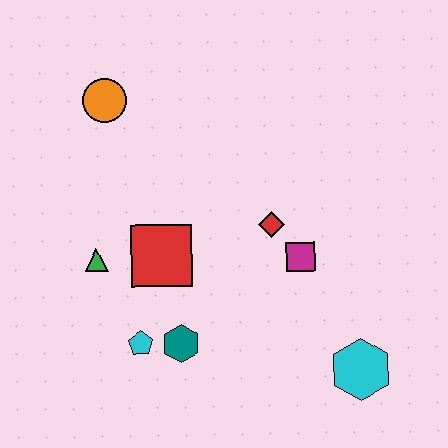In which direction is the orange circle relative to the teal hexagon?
The orange circle is above the teal hexagon.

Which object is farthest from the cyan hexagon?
The orange circle is farthest from the cyan hexagon.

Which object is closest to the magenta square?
The red diamond is closest to the magenta square.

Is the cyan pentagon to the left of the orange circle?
No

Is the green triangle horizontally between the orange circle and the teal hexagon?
No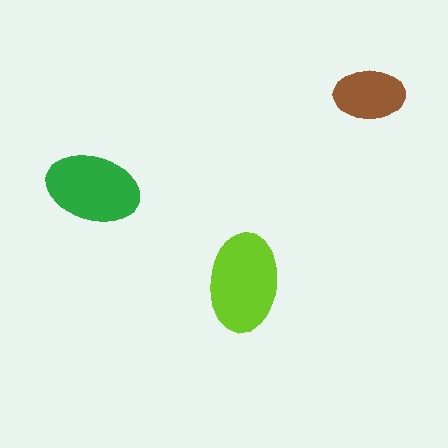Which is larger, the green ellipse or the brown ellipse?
The green one.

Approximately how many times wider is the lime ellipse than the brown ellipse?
About 1.5 times wider.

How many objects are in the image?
There are 3 objects in the image.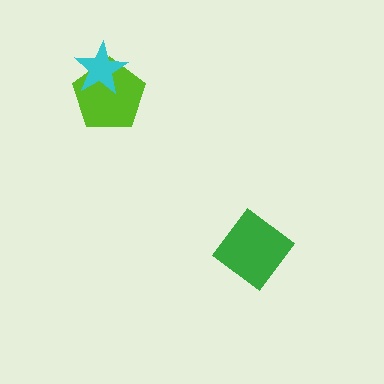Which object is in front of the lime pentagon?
The cyan star is in front of the lime pentagon.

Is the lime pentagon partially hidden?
Yes, it is partially covered by another shape.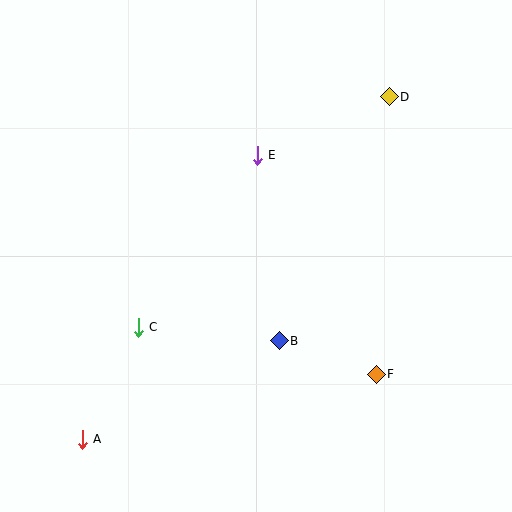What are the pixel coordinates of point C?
Point C is at (138, 327).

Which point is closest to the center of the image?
Point B at (279, 341) is closest to the center.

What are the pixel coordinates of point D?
Point D is at (389, 97).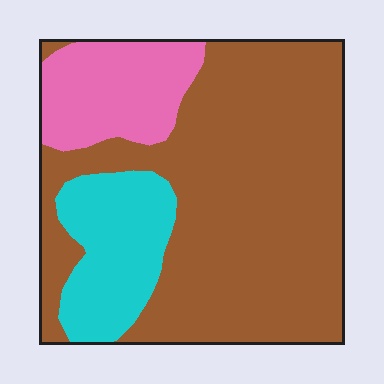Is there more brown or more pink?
Brown.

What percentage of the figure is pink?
Pink takes up about one sixth (1/6) of the figure.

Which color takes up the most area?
Brown, at roughly 65%.